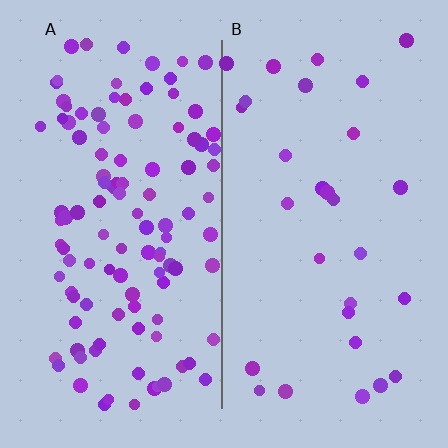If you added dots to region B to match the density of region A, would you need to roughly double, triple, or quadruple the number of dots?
Approximately quadruple.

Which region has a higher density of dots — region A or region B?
A (the left).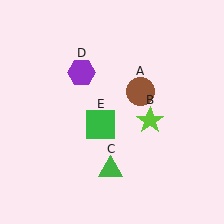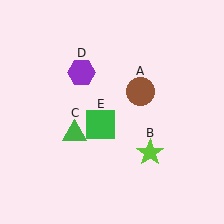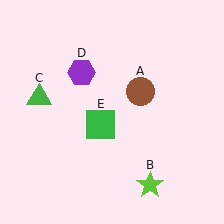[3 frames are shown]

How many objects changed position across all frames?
2 objects changed position: lime star (object B), green triangle (object C).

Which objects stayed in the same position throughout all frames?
Brown circle (object A) and purple hexagon (object D) and green square (object E) remained stationary.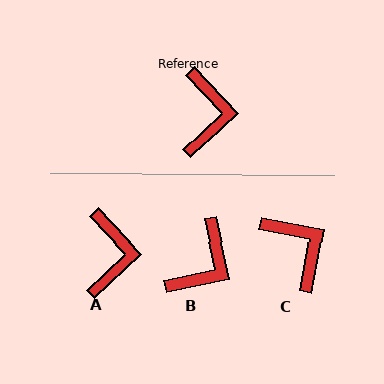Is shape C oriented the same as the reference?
No, it is off by about 36 degrees.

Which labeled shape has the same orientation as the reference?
A.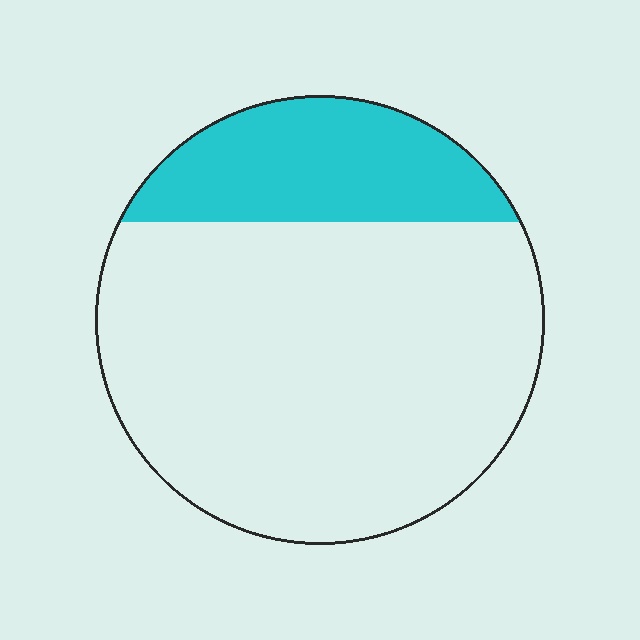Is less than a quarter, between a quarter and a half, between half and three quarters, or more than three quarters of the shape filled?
Less than a quarter.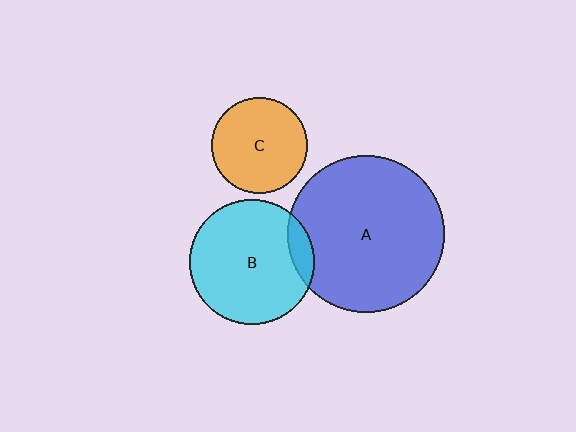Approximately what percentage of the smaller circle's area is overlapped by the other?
Approximately 10%.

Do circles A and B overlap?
Yes.